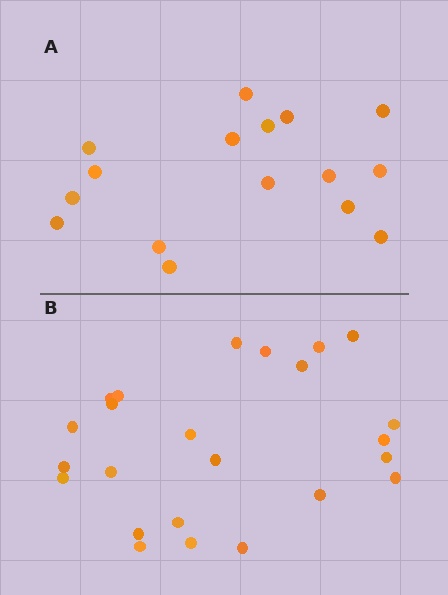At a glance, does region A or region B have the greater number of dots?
Region B (the bottom region) has more dots.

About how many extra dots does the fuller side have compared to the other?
Region B has roughly 8 or so more dots than region A.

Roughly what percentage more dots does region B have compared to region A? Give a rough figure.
About 50% more.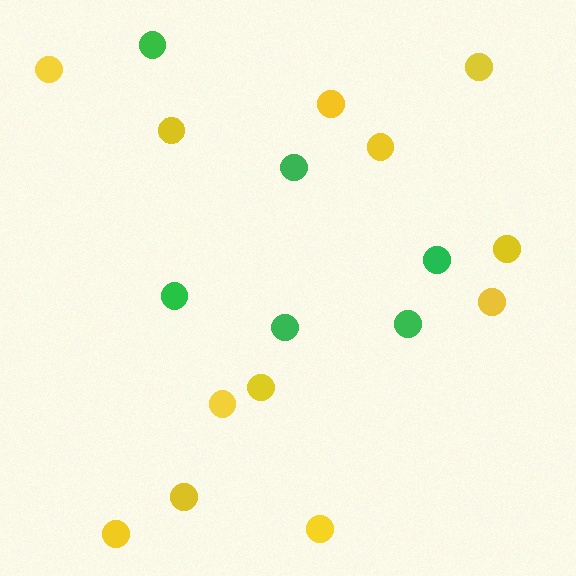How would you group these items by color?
There are 2 groups: one group of yellow circles (12) and one group of green circles (6).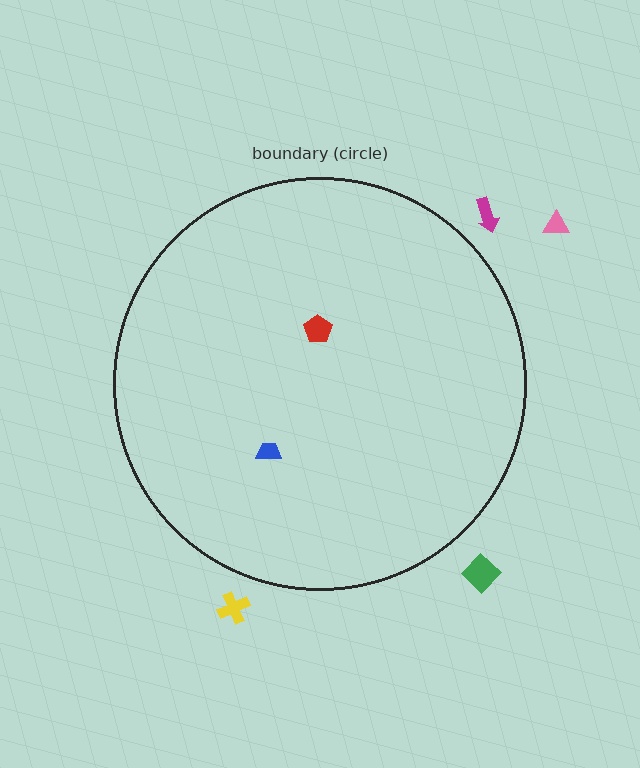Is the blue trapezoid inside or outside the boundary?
Inside.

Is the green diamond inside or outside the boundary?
Outside.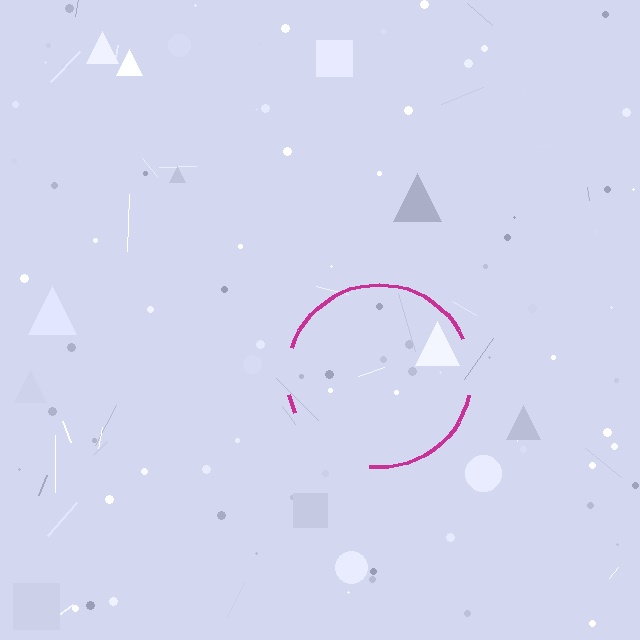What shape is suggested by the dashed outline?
The dashed outline suggests a circle.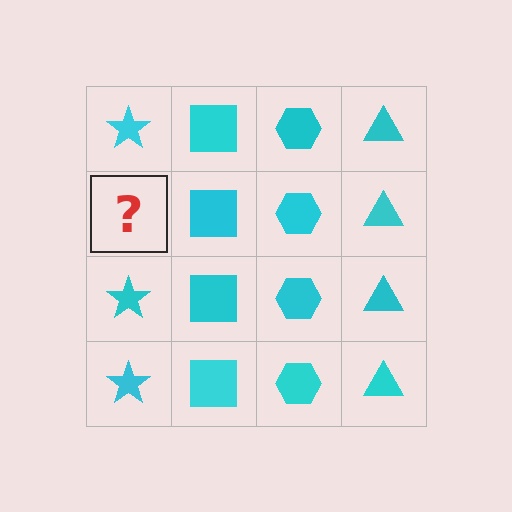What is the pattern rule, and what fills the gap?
The rule is that each column has a consistent shape. The gap should be filled with a cyan star.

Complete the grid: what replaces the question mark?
The question mark should be replaced with a cyan star.